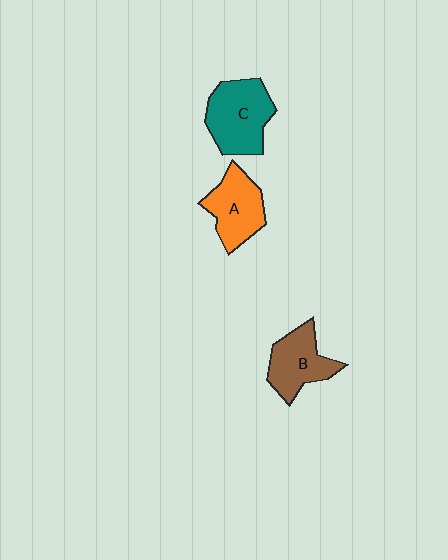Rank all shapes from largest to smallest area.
From largest to smallest: C (teal), A (orange), B (brown).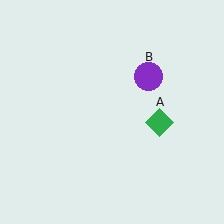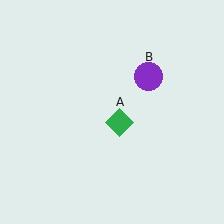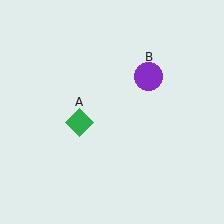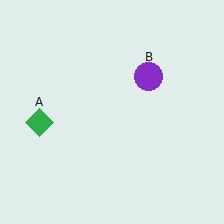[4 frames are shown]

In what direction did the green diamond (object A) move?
The green diamond (object A) moved left.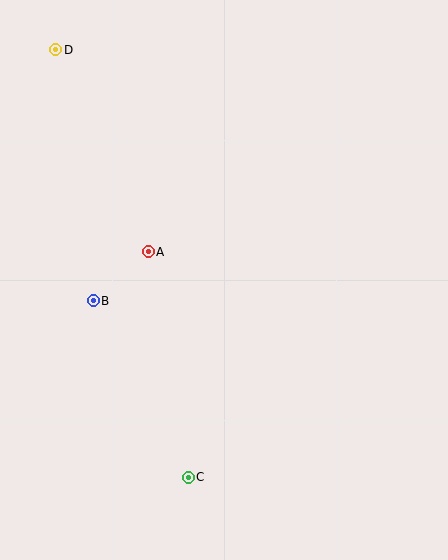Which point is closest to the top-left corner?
Point D is closest to the top-left corner.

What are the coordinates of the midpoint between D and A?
The midpoint between D and A is at (102, 151).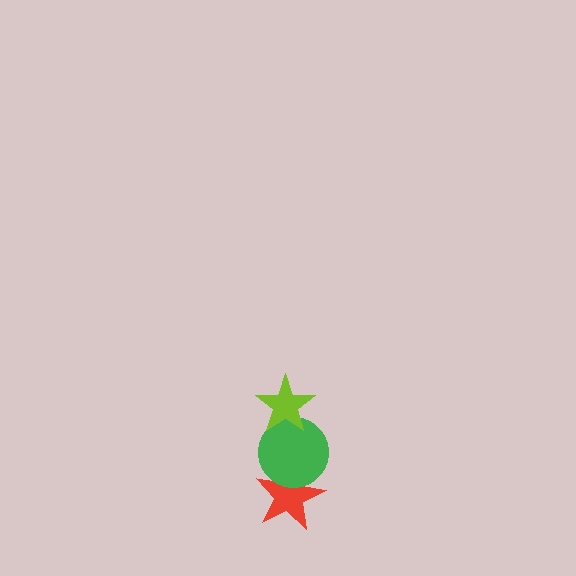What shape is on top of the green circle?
The lime star is on top of the green circle.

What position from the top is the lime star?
The lime star is 1st from the top.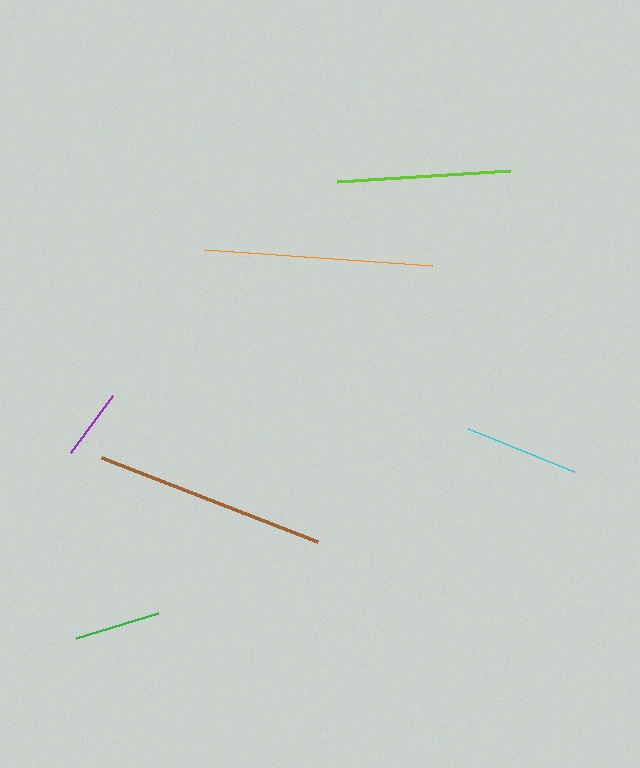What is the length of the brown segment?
The brown segment is approximately 231 pixels long.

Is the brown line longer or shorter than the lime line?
The brown line is longer than the lime line.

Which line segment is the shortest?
The purple line is the shortest at approximately 70 pixels.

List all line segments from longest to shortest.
From longest to shortest: brown, orange, lime, cyan, green, purple.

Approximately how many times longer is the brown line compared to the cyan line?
The brown line is approximately 2.0 times the length of the cyan line.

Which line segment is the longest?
The brown line is the longest at approximately 231 pixels.